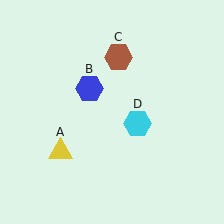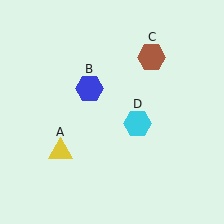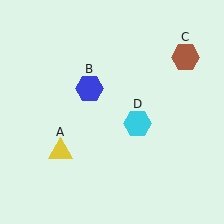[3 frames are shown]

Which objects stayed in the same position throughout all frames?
Yellow triangle (object A) and blue hexagon (object B) and cyan hexagon (object D) remained stationary.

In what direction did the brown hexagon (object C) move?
The brown hexagon (object C) moved right.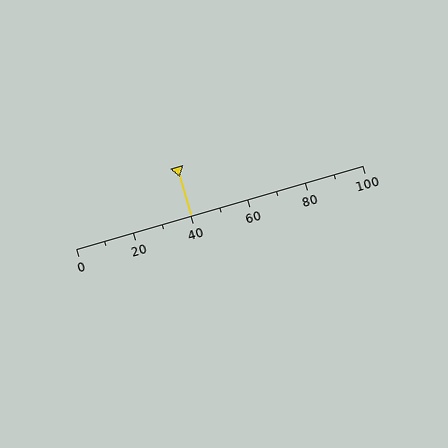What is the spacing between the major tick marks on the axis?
The major ticks are spaced 20 apart.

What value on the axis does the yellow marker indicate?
The marker indicates approximately 40.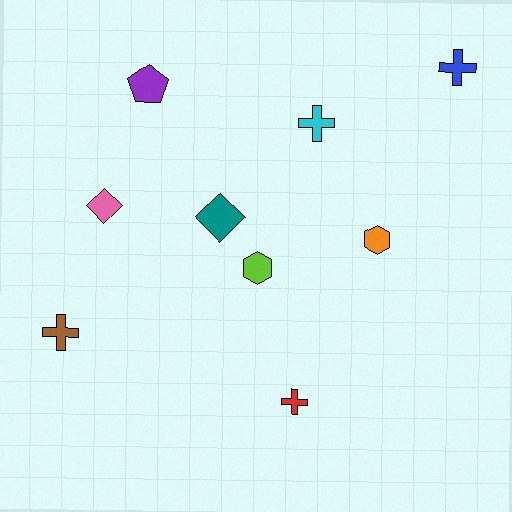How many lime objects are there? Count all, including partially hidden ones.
There is 1 lime object.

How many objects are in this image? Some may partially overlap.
There are 9 objects.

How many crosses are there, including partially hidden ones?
There are 4 crosses.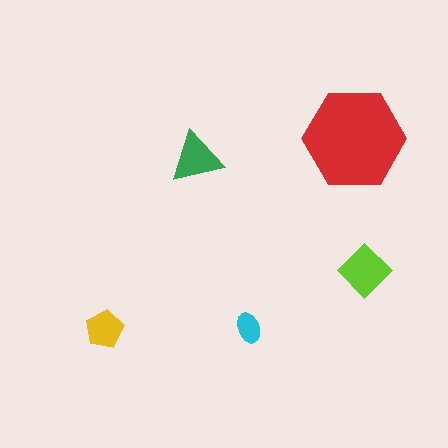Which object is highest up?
The red hexagon is topmost.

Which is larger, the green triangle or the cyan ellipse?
The green triangle.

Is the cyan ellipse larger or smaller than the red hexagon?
Smaller.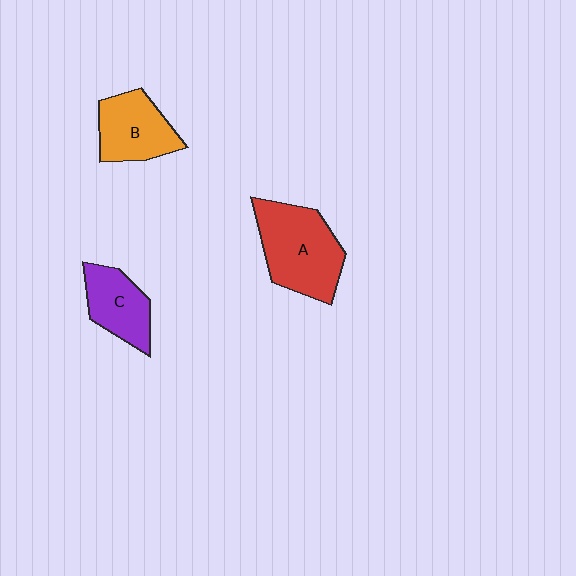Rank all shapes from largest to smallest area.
From largest to smallest: A (red), B (orange), C (purple).